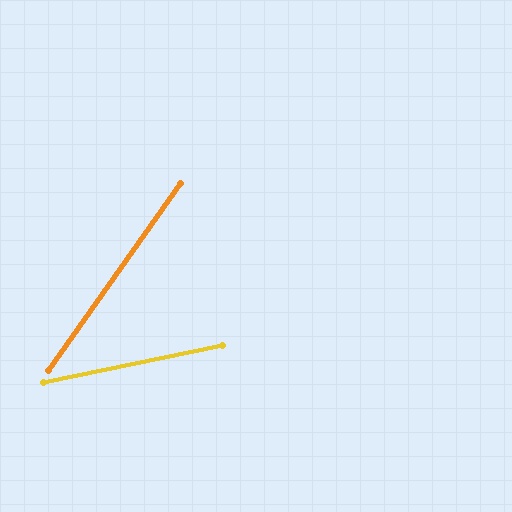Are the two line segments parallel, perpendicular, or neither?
Neither parallel nor perpendicular — they differ by about 43°.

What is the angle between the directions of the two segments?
Approximately 43 degrees.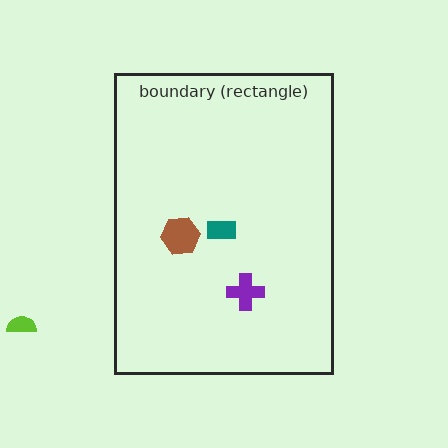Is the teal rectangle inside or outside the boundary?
Inside.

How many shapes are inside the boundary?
3 inside, 1 outside.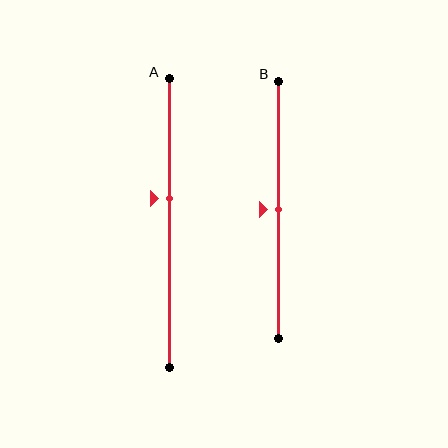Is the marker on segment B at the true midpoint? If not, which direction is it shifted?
Yes, the marker on segment B is at the true midpoint.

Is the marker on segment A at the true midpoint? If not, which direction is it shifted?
No, the marker on segment A is shifted upward by about 9% of the segment length.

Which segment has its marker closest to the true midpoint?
Segment B has its marker closest to the true midpoint.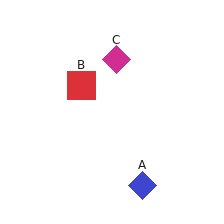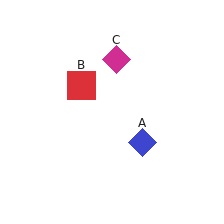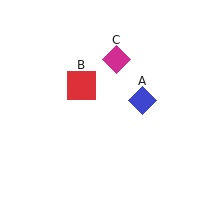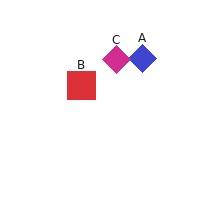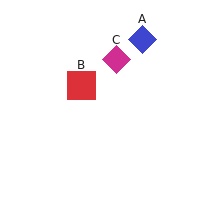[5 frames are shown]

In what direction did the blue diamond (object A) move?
The blue diamond (object A) moved up.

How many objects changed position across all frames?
1 object changed position: blue diamond (object A).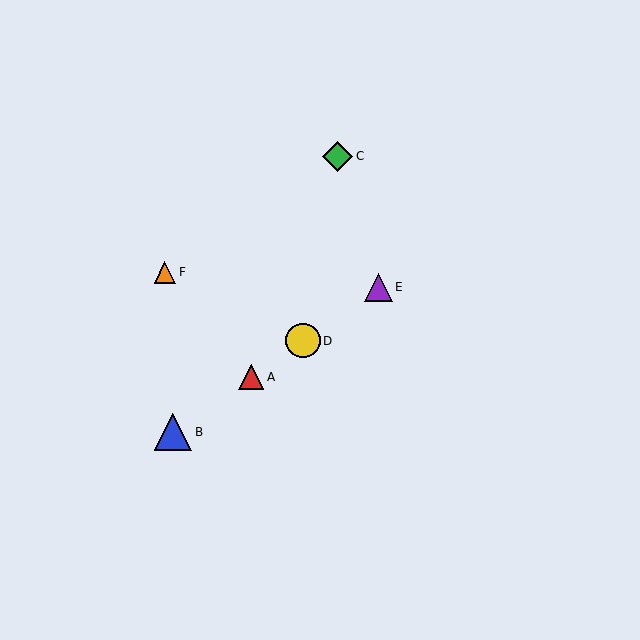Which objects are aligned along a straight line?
Objects A, B, D, E are aligned along a straight line.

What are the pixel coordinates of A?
Object A is at (251, 377).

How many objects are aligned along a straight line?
4 objects (A, B, D, E) are aligned along a straight line.